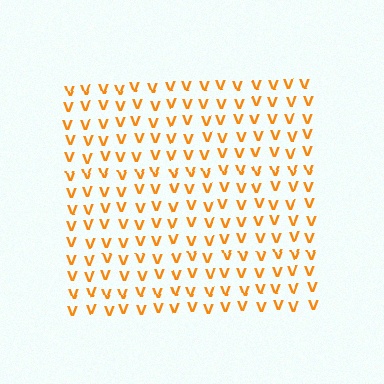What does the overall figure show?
The overall figure shows a square.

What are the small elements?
The small elements are letter V's.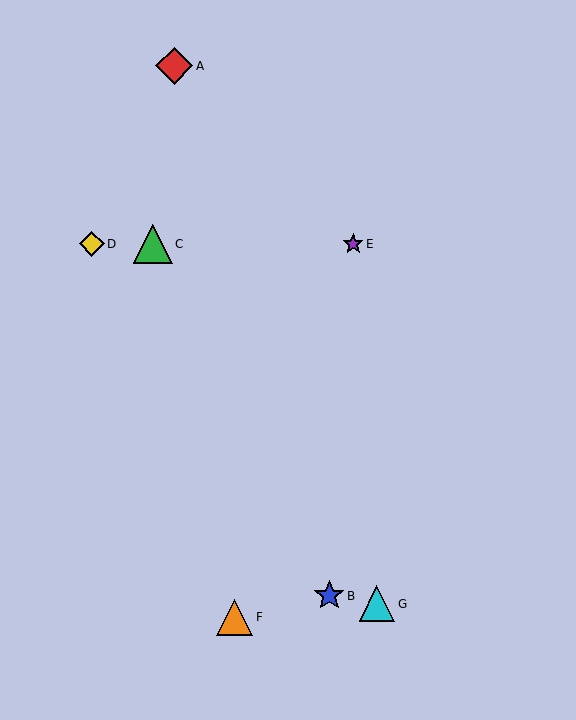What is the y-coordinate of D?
Object D is at y≈244.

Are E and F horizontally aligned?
No, E is at y≈244 and F is at y≈617.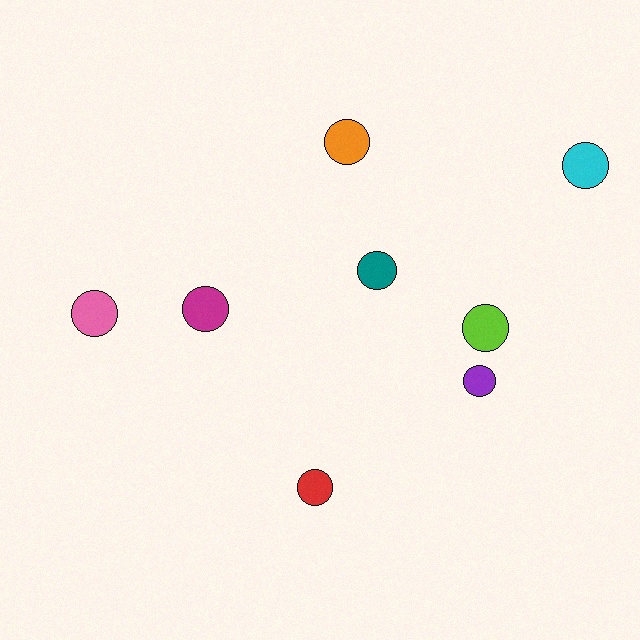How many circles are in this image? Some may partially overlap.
There are 8 circles.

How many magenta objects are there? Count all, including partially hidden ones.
There is 1 magenta object.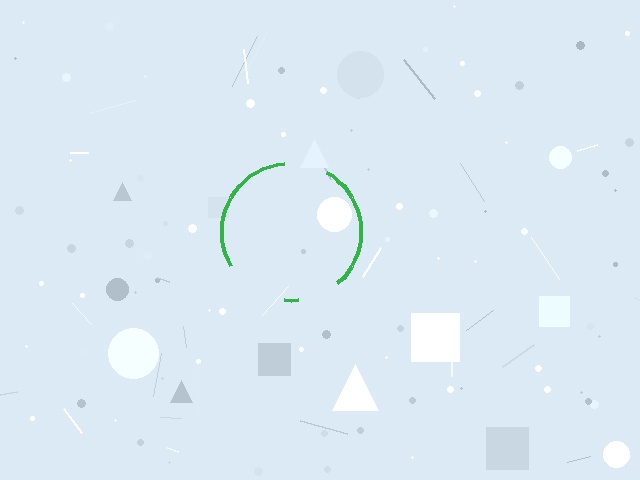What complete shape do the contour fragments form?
The contour fragments form a circle.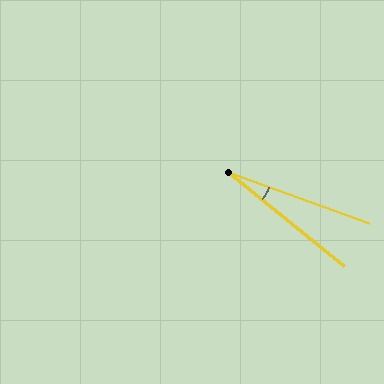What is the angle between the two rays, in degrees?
Approximately 19 degrees.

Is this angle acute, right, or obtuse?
It is acute.